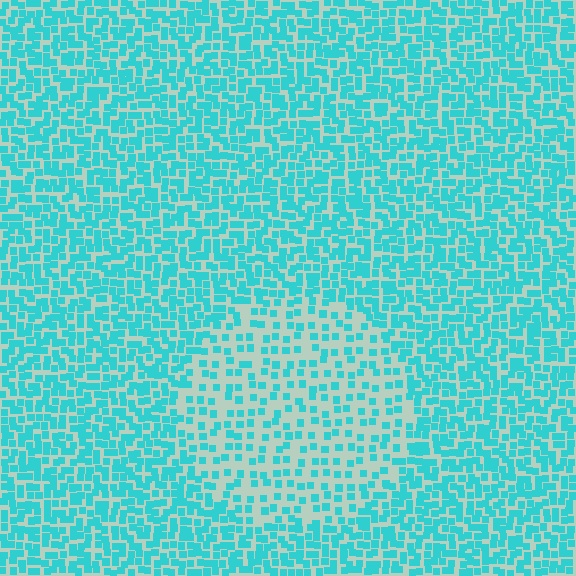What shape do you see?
I see a circle.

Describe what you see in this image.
The image contains small cyan elements arranged at two different densities. A circle-shaped region is visible where the elements are less densely packed than the surrounding area.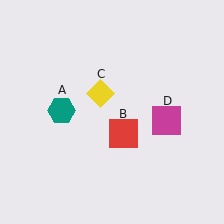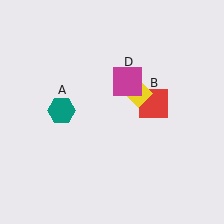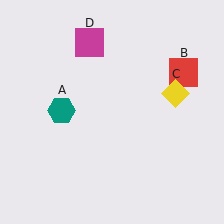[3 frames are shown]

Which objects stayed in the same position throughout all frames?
Teal hexagon (object A) remained stationary.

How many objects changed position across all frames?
3 objects changed position: red square (object B), yellow diamond (object C), magenta square (object D).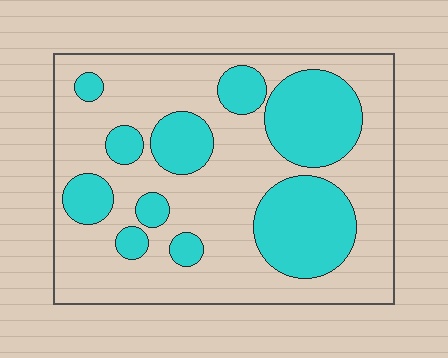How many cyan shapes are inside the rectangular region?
10.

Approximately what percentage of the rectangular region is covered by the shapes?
Approximately 35%.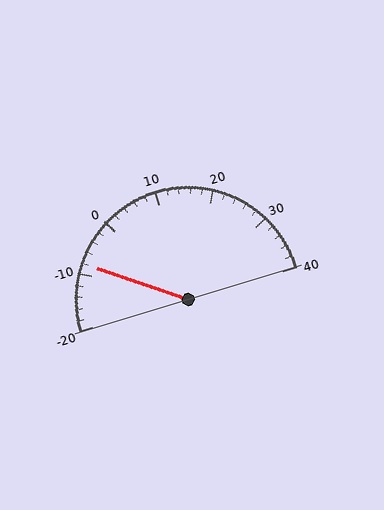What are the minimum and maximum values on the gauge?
The gauge ranges from -20 to 40.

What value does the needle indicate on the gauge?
The needle indicates approximately -8.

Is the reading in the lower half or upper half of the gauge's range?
The reading is in the lower half of the range (-20 to 40).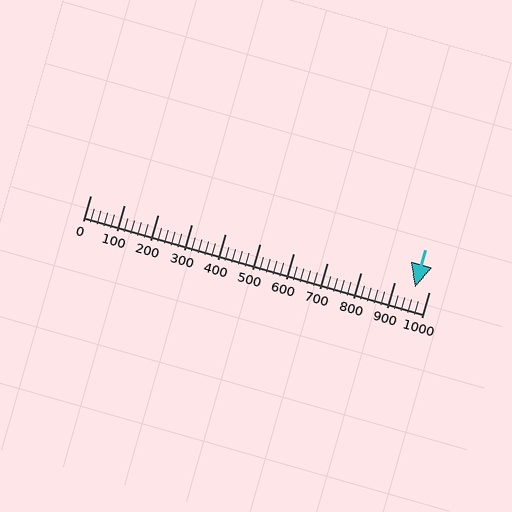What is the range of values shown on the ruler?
The ruler shows values from 0 to 1000.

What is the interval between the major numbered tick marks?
The major tick marks are spaced 100 units apart.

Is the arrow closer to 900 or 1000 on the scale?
The arrow is closer to 1000.